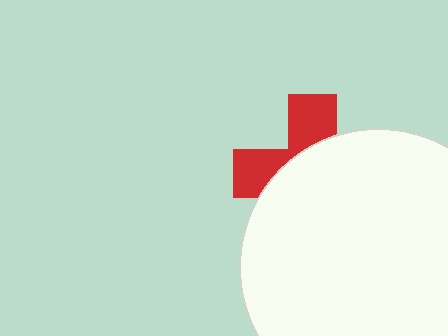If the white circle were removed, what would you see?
You would see the complete red cross.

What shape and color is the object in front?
The object in front is a white circle.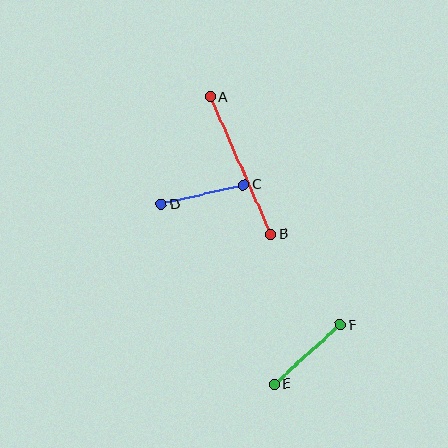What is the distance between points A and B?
The distance is approximately 150 pixels.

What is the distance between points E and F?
The distance is approximately 88 pixels.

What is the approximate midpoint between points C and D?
The midpoint is at approximately (202, 194) pixels.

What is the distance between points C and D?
The distance is approximately 84 pixels.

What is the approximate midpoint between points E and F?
The midpoint is at approximately (307, 355) pixels.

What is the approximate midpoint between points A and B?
The midpoint is at approximately (241, 166) pixels.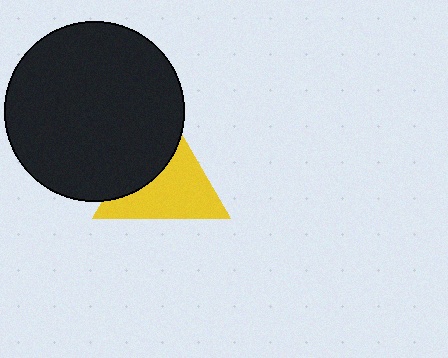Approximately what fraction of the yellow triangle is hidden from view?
Roughly 39% of the yellow triangle is hidden behind the black circle.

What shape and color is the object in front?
The object in front is a black circle.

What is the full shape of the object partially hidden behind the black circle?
The partially hidden object is a yellow triangle.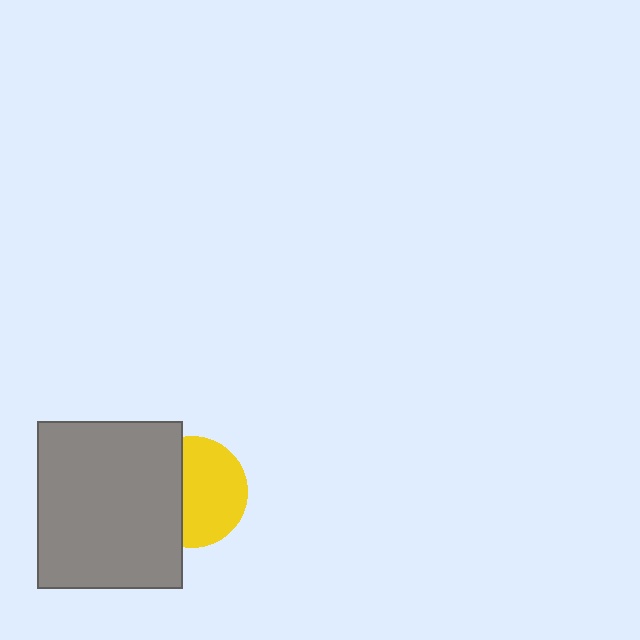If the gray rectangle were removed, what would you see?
You would see the complete yellow circle.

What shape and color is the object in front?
The object in front is a gray rectangle.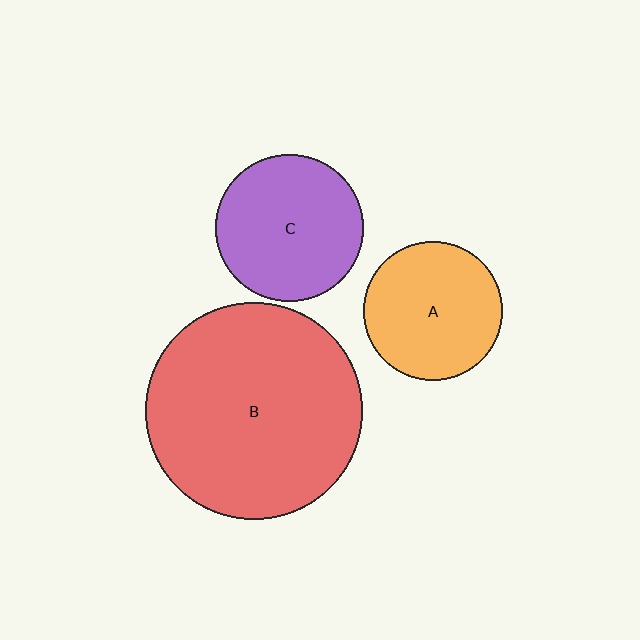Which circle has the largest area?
Circle B (red).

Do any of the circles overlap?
No, none of the circles overlap.